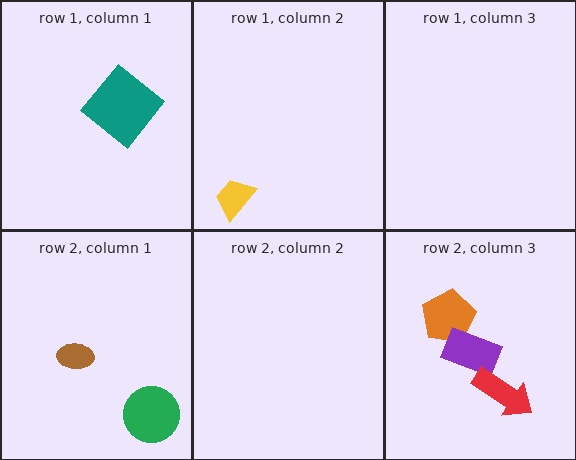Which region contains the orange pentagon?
The row 2, column 3 region.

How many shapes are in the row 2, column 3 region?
3.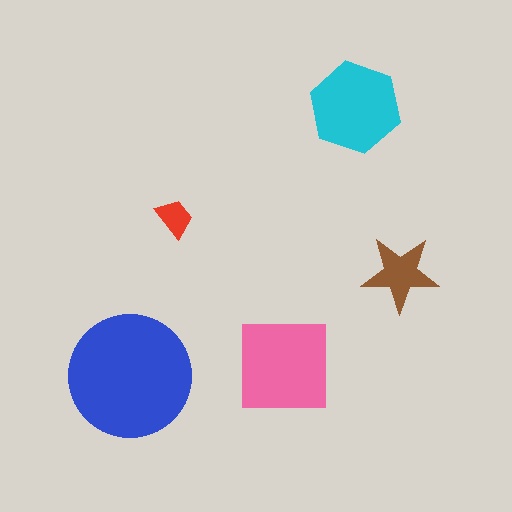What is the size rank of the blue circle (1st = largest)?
1st.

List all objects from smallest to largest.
The red trapezoid, the brown star, the cyan hexagon, the pink square, the blue circle.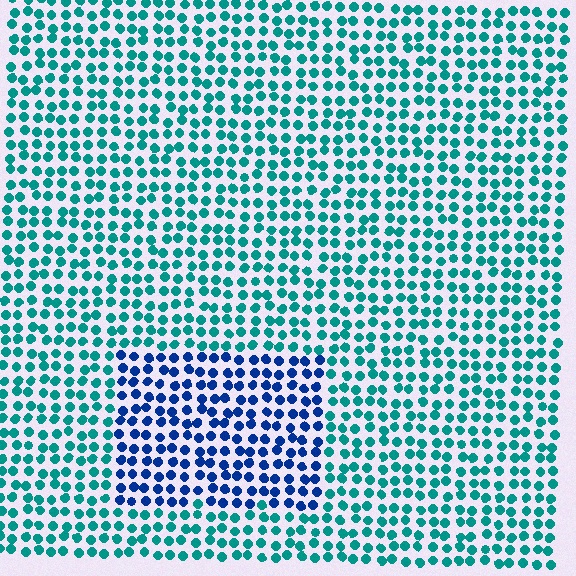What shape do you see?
I see a rectangle.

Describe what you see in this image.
The image is filled with small teal elements in a uniform arrangement. A rectangle-shaped region is visible where the elements are tinted to a slightly different hue, forming a subtle color boundary.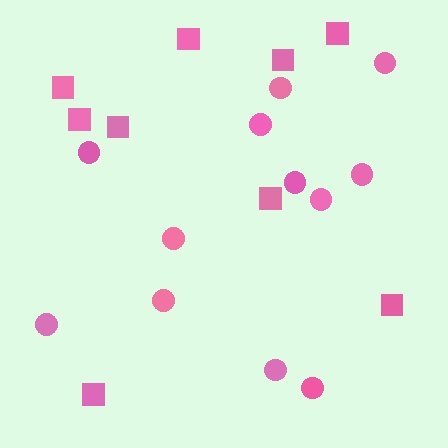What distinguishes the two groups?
There are 2 groups: one group of squares (9) and one group of circles (12).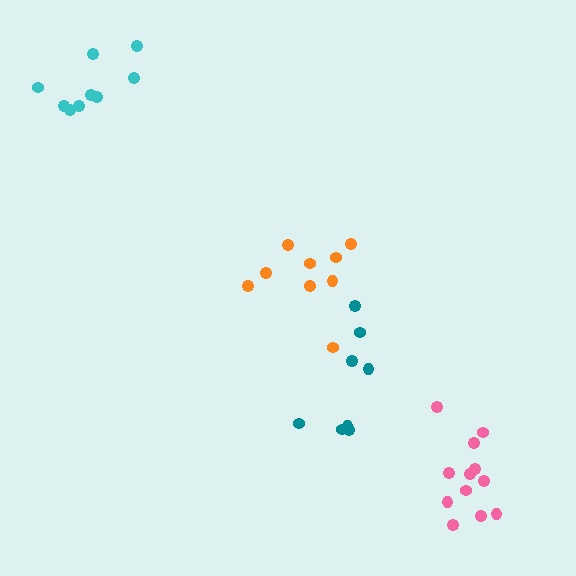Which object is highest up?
The cyan cluster is topmost.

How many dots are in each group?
Group 1: 8 dots, Group 2: 9 dots, Group 3: 12 dots, Group 4: 9 dots (38 total).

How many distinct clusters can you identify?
There are 4 distinct clusters.